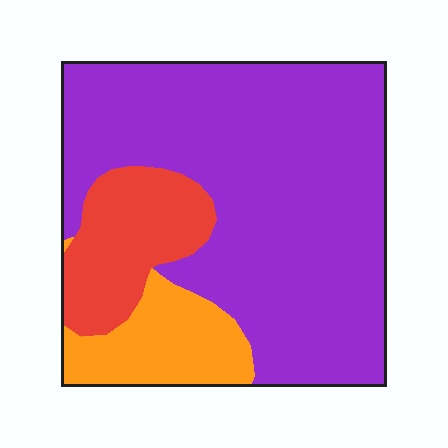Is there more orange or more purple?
Purple.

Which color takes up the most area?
Purple, at roughly 70%.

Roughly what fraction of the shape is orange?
Orange takes up less than a sixth of the shape.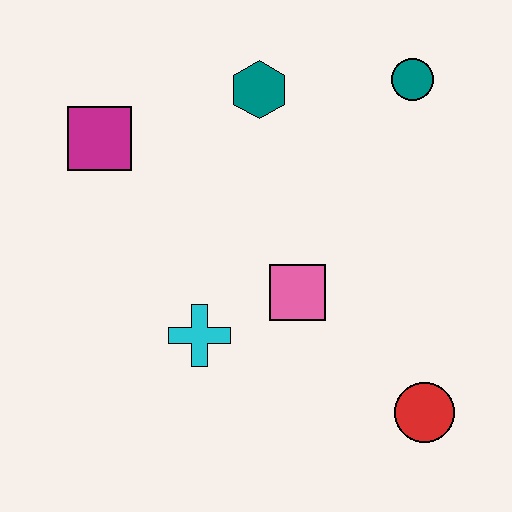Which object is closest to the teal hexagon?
The teal circle is closest to the teal hexagon.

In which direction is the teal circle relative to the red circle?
The teal circle is above the red circle.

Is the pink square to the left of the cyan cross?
No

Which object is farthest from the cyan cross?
The teal circle is farthest from the cyan cross.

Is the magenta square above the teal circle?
No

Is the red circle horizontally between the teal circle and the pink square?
No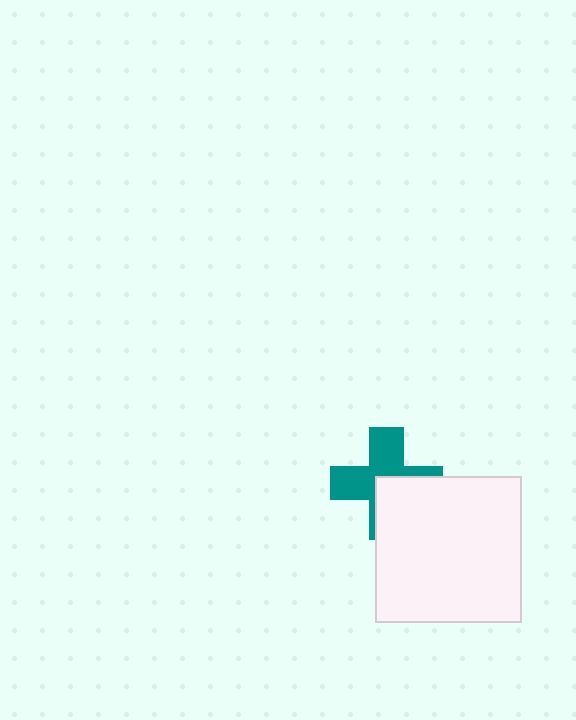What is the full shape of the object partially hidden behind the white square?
The partially hidden object is a teal cross.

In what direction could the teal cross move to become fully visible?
The teal cross could move toward the upper-left. That would shift it out from behind the white square entirely.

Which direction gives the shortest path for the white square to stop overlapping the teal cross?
Moving toward the lower-right gives the shortest separation.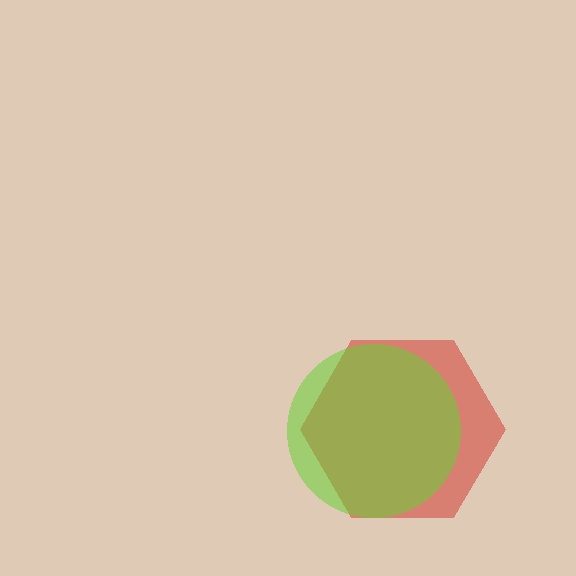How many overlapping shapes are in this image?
There are 2 overlapping shapes in the image.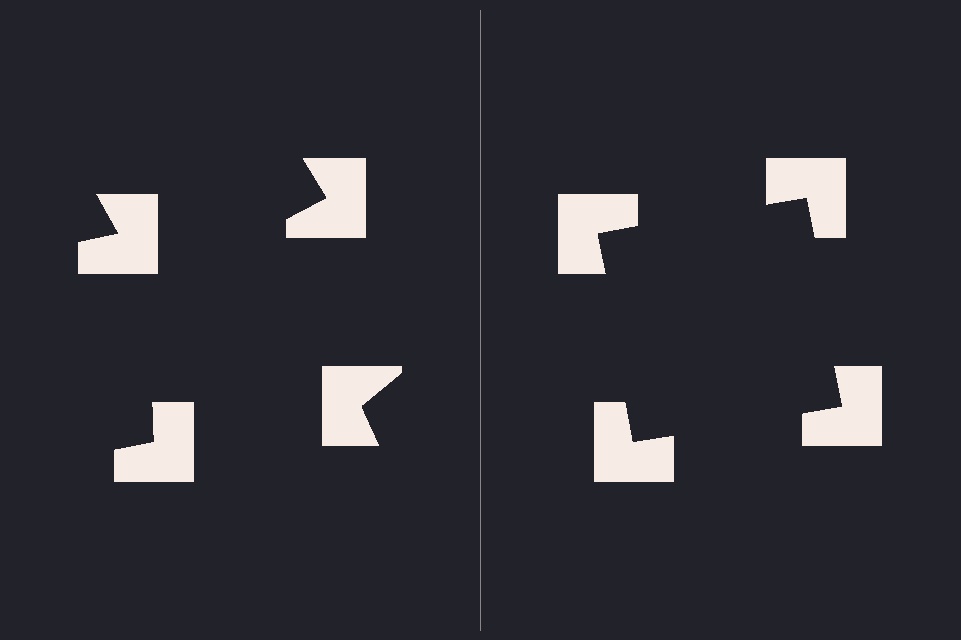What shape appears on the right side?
An illusory square.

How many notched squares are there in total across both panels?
8 — 4 on each side.